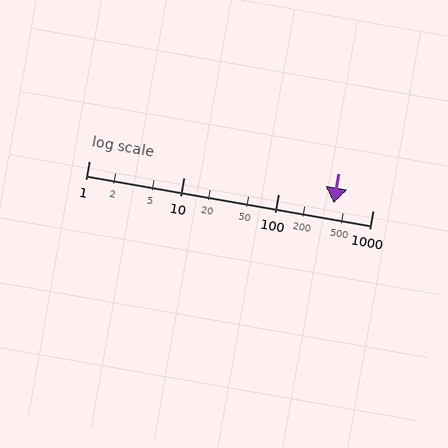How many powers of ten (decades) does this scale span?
The scale spans 3 decades, from 1 to 1000.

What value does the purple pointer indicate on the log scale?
The pointer indicates approximately 390.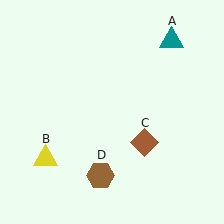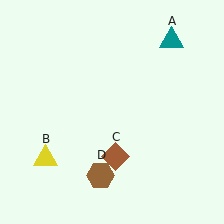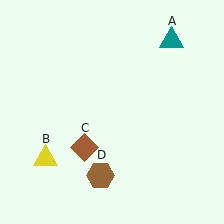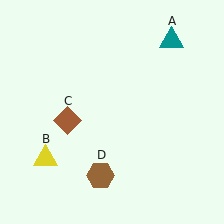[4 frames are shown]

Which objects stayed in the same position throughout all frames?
Teal triangle (object A) and yellow triangle (object B) and brown hexagon (object D) remained stationary.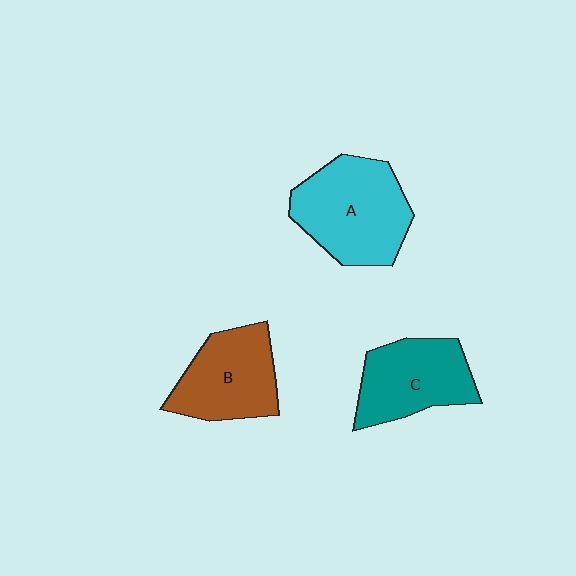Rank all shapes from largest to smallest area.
From largest to smallest: A (cyan), C (teal), B (brown).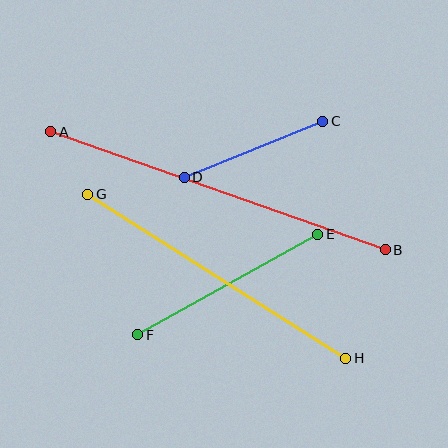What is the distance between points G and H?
The distance is approximately 306 pixels.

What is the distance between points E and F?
The distance is approximately 206 pixels.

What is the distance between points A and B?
The distance is approximately 355 pixels.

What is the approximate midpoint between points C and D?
The midpoint is at approximately (254, 149) pixels.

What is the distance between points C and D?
The distance is approximately 150 pixels.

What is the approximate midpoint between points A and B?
The midpoint is at approximately (218, 191) pixels.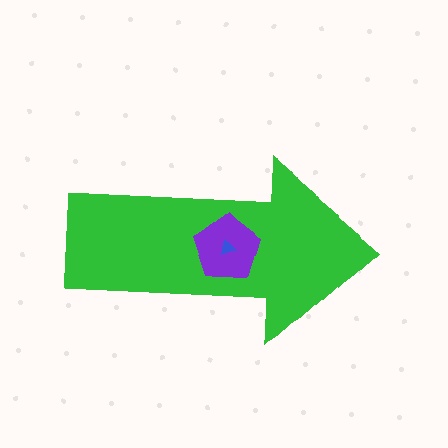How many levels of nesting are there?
3.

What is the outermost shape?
The green arrow.